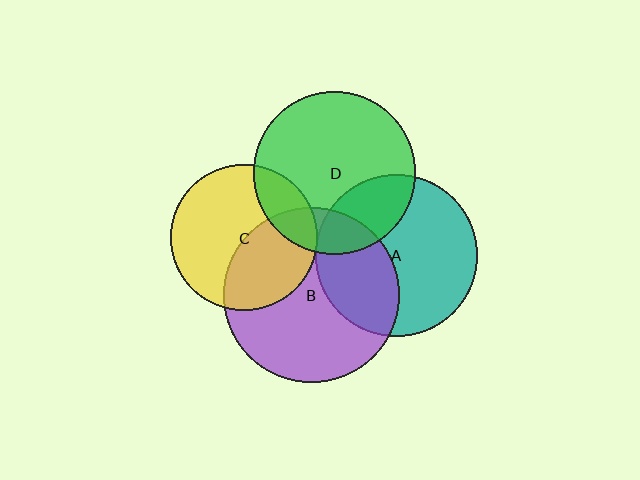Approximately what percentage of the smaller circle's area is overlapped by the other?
Approximately 25%.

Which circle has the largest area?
Circle B (purple).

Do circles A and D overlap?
Yes.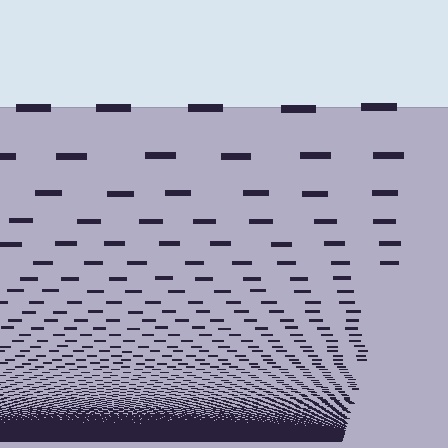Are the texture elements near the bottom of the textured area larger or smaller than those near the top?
Smaller. The gradient is inverted — elements near the bottom are smaller and denser.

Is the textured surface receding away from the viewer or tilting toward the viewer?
The surface appears to tilt toward the viewer. Texture elements get larger and sparser toward the top.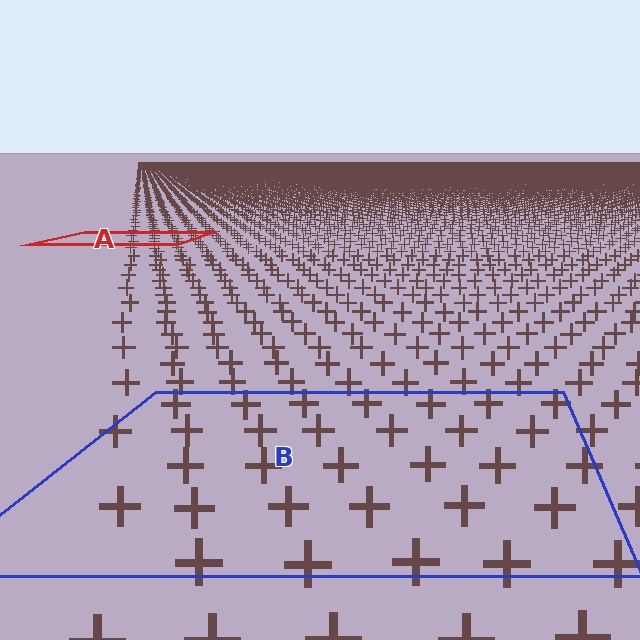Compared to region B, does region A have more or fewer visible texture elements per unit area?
Region A has more texture elements per unit area — they are packed more densely because it is farther away.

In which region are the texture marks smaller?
The texture marks are smaller in region A, because it is farther away.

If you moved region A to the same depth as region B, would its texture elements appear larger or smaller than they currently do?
They would appear larger. At a closer depth, the same texture elements are projected at a bigger on-screen size.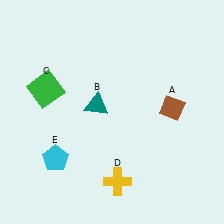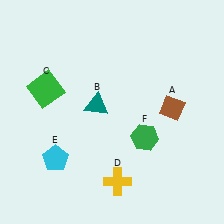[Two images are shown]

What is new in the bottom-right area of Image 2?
A green hexagon (F) was added in the bottom-right area of Image 2.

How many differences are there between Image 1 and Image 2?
There is 1 difference between the two images.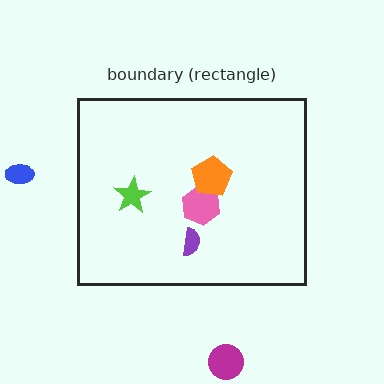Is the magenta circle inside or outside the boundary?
Outside.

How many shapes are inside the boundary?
4 inside, 2 outside.